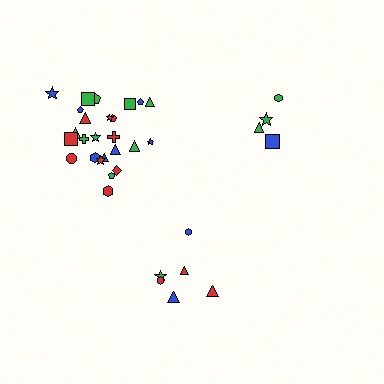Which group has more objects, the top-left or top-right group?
The top-left group.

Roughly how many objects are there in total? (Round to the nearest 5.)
Roughly 35 objects in total.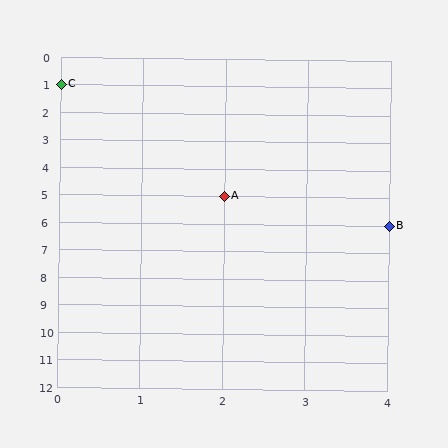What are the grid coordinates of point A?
Point A is at grid coordinates (2, 5).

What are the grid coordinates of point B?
Point B is at grid coordinates (4, 6).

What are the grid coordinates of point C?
Point C is at grid coordinates (0, 1).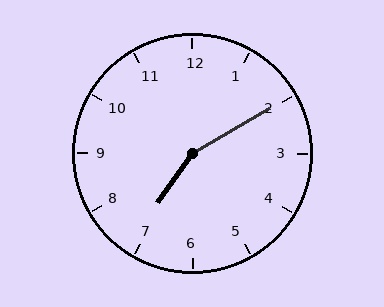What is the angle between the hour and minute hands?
Approximately 155 degrees.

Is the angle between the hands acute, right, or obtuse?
It is obtuse.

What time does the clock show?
7:10.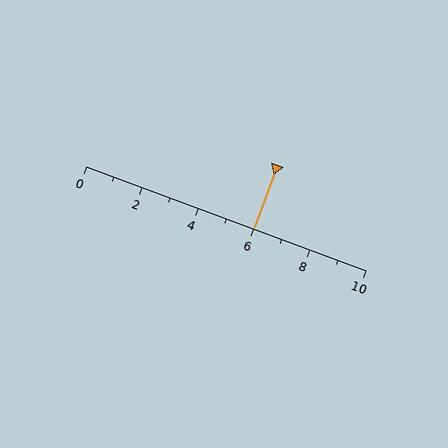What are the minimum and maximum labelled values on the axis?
The axis runs from 0 to 10.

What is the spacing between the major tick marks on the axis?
The major ticks are spaced 2 apart.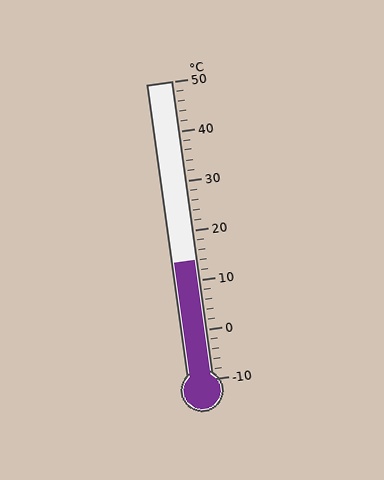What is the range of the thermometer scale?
The thermometer scale ranges from -10°C to 50°C.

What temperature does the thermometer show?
The thermometer shows approximately 14°C.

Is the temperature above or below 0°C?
The temperature is above 0°C.